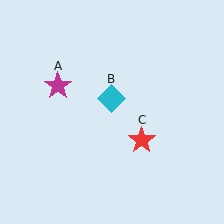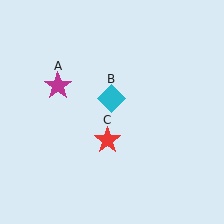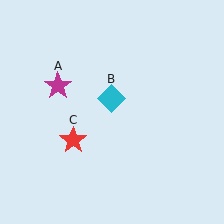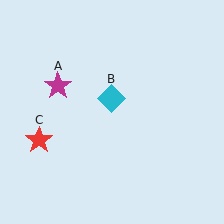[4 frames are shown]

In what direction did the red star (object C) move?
The red star (object C) moved left.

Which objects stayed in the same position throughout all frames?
Magenta star (object A) and cyan diamond (object B) remained stationary.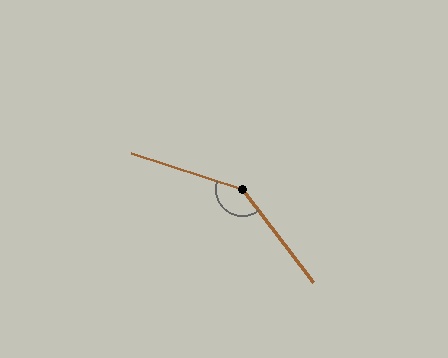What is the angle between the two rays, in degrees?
Approximately 145 degrees.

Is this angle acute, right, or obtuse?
It is obtuse.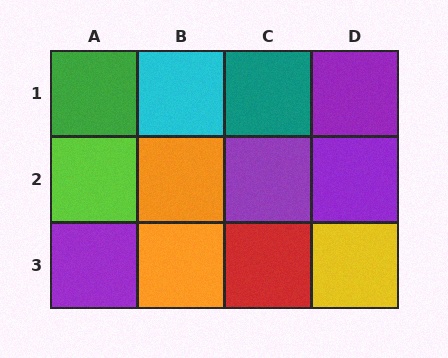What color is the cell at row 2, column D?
Purple.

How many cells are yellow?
1 cell is yellow.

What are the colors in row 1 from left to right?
Green, cyan, teal, purple.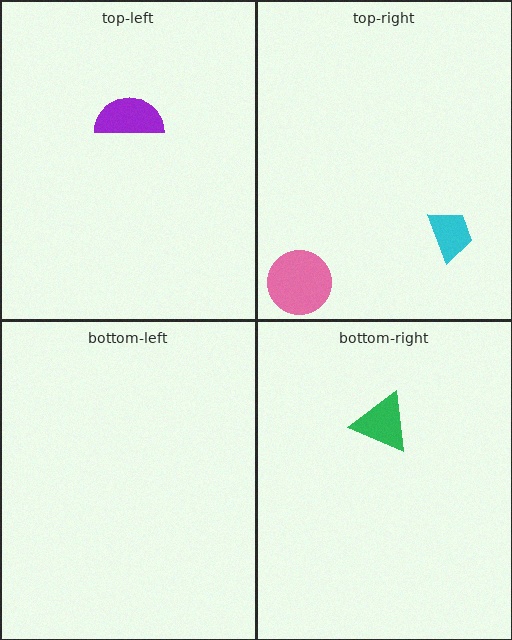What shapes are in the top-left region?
The purple semicircle.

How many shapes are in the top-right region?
2.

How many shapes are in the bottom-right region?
1.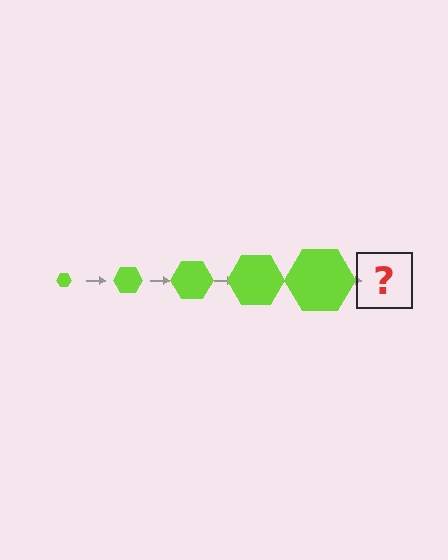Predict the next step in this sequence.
The next step is a lime hexagon, larger than the previous one.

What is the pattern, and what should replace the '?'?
The pattern is that the hexagon gets progressively larger each step. The '?' should be a lime hexagon, larger than the previous one.